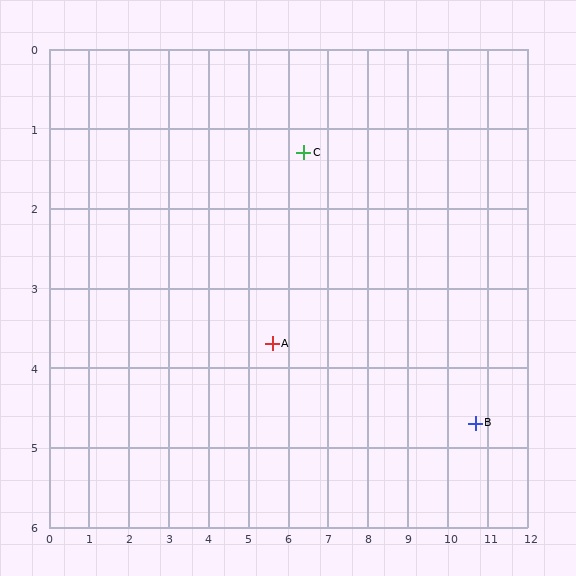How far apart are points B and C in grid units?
Points B and C are about 5.5 grid units apart.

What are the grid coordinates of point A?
Point A is at approximately (5.6, 3.7).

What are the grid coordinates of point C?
Point C is at approximately (6.4, 1.3).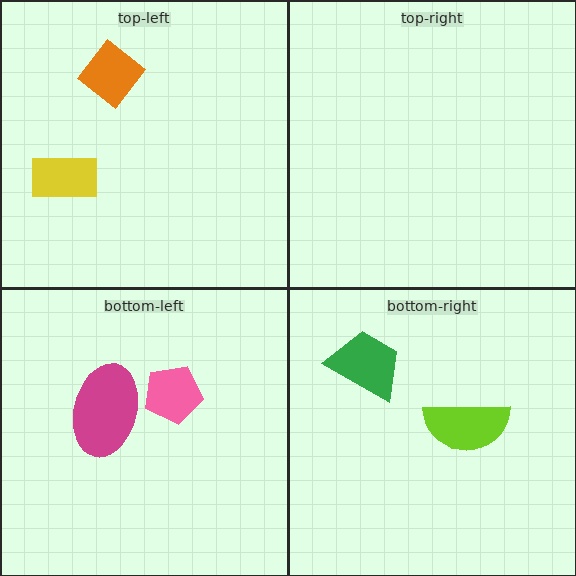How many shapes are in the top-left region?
2.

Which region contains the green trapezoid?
The bottom-right region.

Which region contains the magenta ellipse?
The bottom-left region.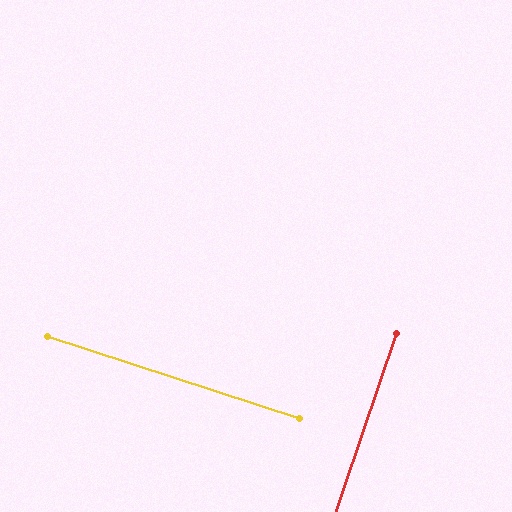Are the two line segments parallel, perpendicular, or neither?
Perpendicular — they meet at approximately 89°.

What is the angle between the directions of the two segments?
Approximately 89 degrees.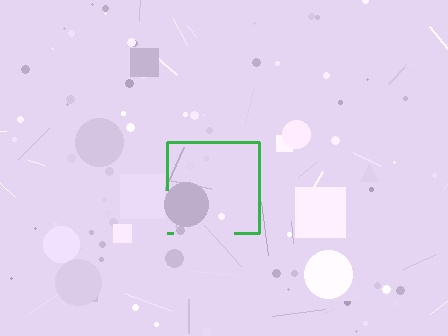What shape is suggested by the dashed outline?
The dashed outline suggests a square.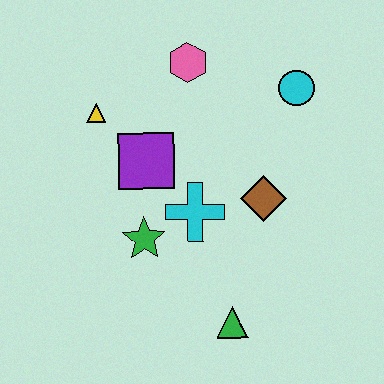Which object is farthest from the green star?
The cyan circle is farthest from the green star.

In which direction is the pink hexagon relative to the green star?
The pink hexagon is above the green star.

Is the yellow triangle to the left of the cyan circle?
Yes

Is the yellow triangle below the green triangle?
No